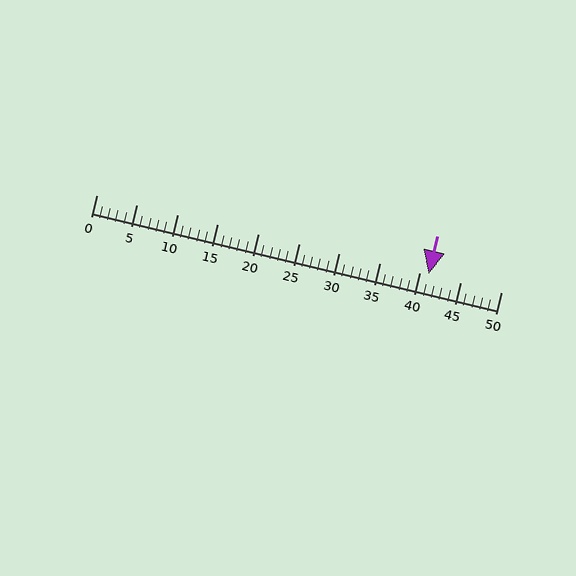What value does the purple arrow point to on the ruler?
The purple arrow points to approximately 41.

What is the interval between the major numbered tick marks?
The major tick marks are spaced 5 units apart.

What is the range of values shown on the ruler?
The ruler shows values from 0 to 50.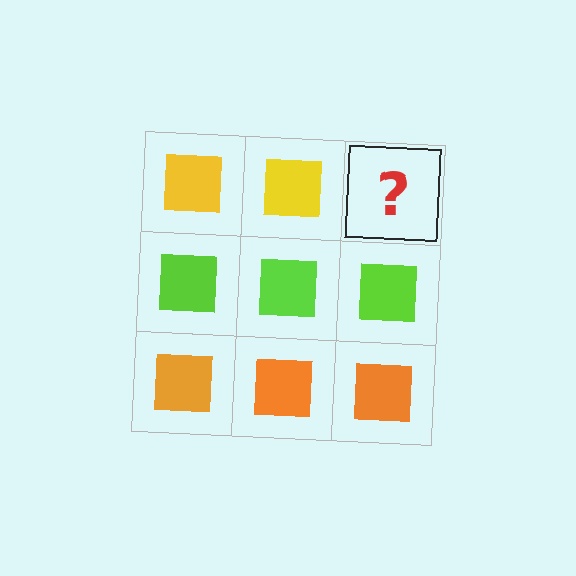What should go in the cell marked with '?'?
The missing cell should contain a yellow square.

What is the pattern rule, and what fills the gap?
The rule is that each row has a consistent color. The gap should be filled with a yellow square.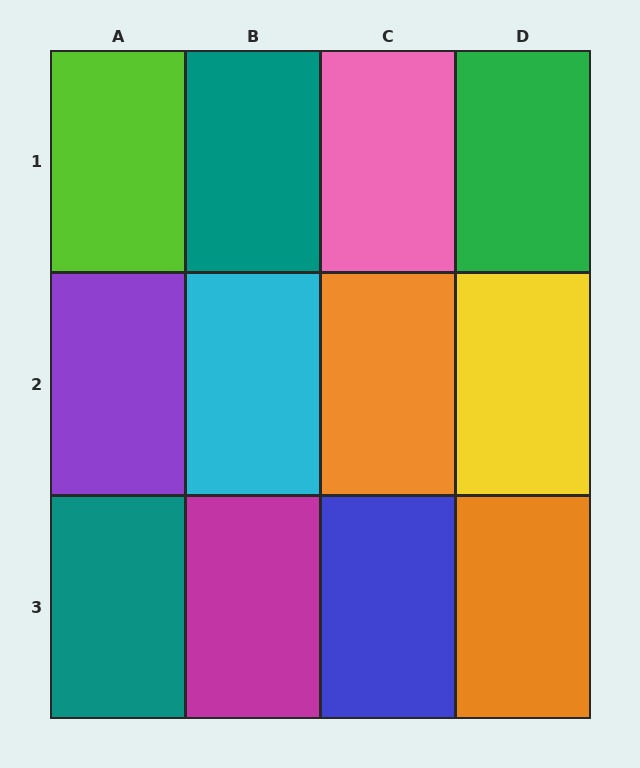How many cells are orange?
2 cells are orange.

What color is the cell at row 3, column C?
Blue.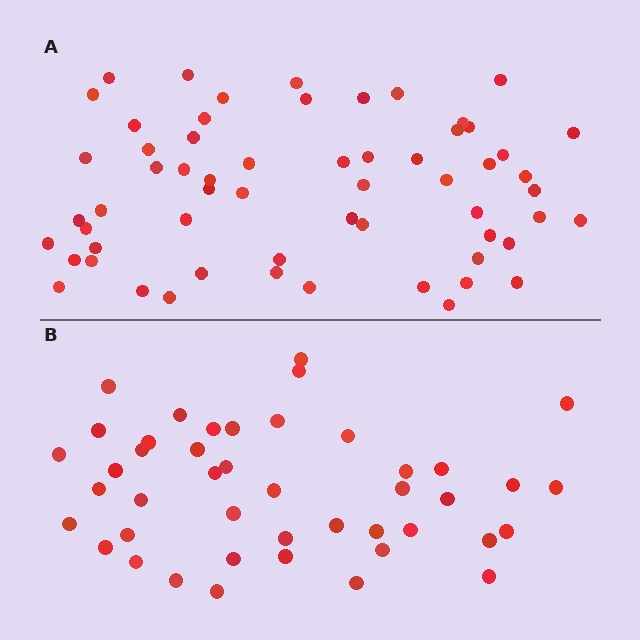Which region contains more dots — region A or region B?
Region A (the top region) has more dots.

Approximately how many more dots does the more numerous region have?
Region A has approximately 15 more dots than region B.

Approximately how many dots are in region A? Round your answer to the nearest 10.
About 60 dots.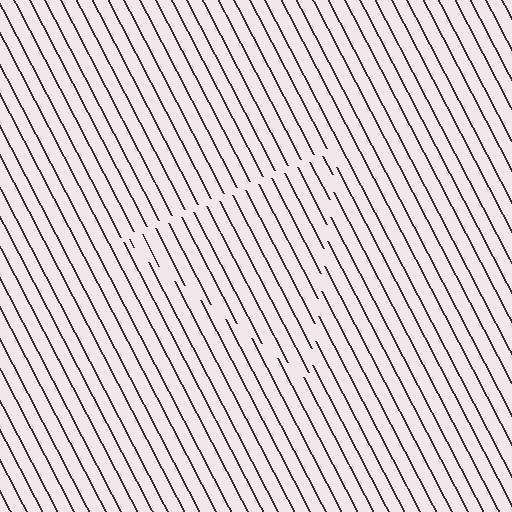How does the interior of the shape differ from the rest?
The interior of the shape contains the same grating, shifted by half a period — the contour is defined by the phase discontinuity where line-ends from the inner and outer gratings abut.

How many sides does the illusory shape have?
3 sides — the line-ends trace a triangle.